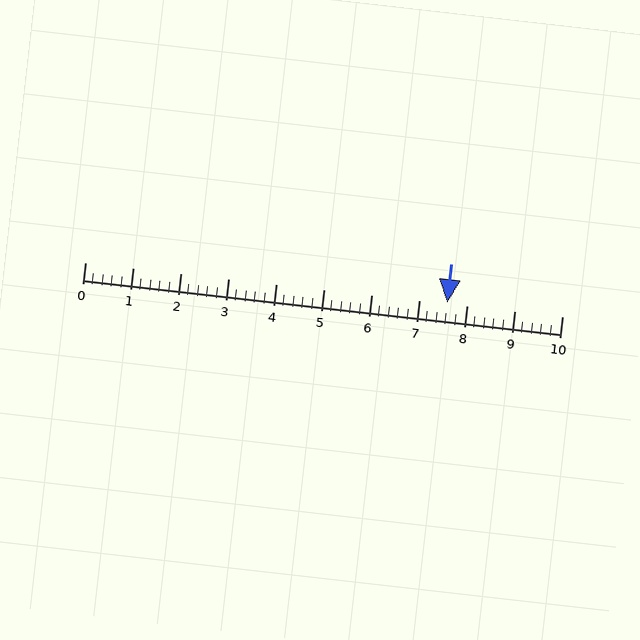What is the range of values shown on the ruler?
The ruler shows values from 0 to 10.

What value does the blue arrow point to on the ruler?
The blue arrow points to approximately 7.6.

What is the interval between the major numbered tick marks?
The major tick marks are spaced 1 units apart.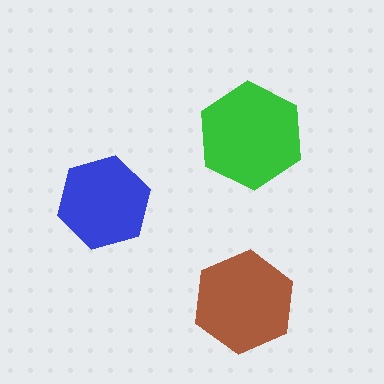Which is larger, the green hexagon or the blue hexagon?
The green one.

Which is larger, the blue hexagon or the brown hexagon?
The brown one.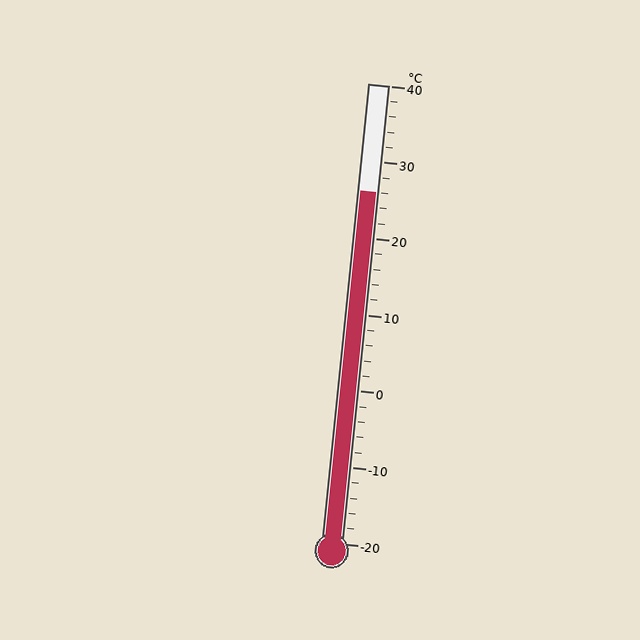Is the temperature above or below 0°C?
The temperature is above 0°C.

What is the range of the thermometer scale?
The thermometer scale ranges from -20°C to 40°C.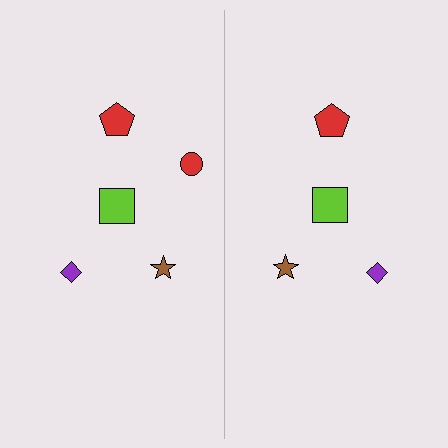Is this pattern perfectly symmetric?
No, the pattern is not perfectly symmetric. A red circle is missing from the right side.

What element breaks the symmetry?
A red circle is missing from the right side.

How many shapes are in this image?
There are 9 shapes in this image.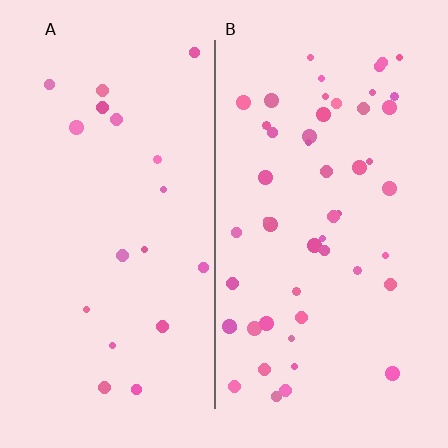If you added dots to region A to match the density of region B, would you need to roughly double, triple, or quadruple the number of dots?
Approximately triple.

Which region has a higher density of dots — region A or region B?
B (the right).